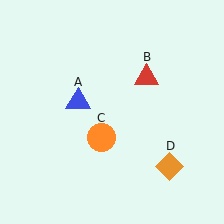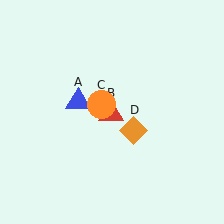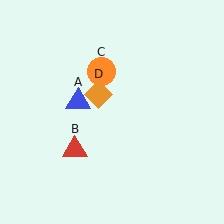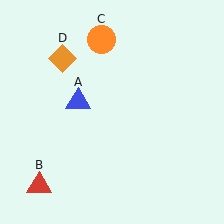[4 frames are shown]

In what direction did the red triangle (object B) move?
The red triangle (object B) moved down and to the left.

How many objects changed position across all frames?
3 objects changed position: red triangle (object B), orange circle (object C), orange diamond (object D).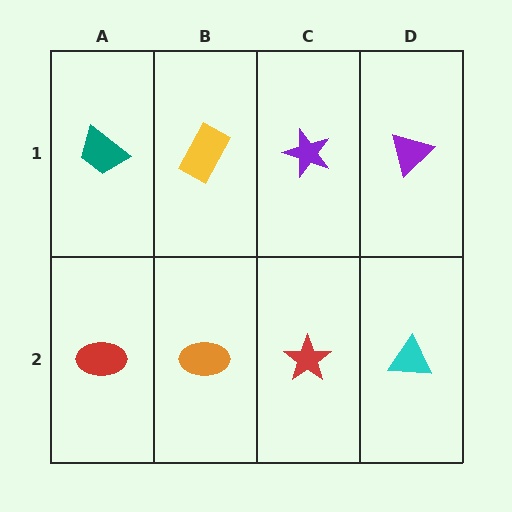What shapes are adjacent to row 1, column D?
A cyan triangle (row 2, column D), a purple star (row 1, column C).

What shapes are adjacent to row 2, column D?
A purple triangle (row 1, column D), a red star (row 2, column C).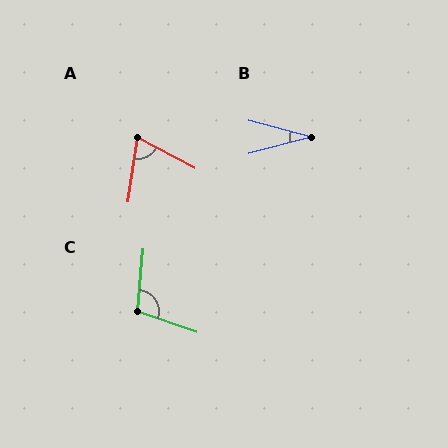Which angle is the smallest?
B, at approximately 30 degrees.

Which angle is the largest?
C, at approximately 104 degrees.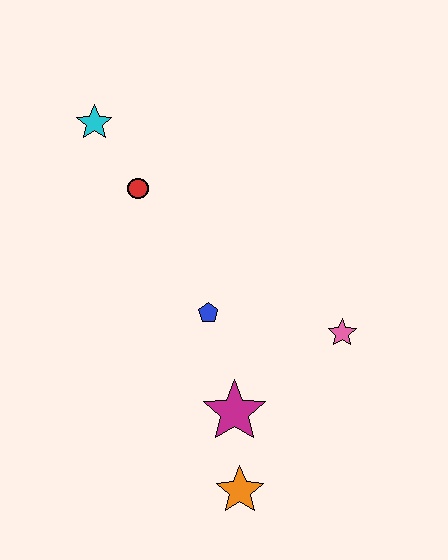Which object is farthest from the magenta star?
The cyan star is farthest from the magenta star.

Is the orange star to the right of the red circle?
Yes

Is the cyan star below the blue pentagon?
No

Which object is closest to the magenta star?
The orange star is closest to the magenta star.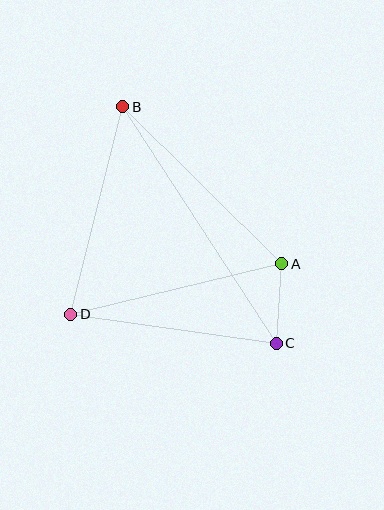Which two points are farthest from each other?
Points B and C are farthest from each other.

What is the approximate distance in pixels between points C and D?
The distance between C and D is approximately 208 pixels.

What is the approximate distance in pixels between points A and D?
The distance between A and D is approximately 217 pixels.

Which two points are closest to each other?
Points A and C are closest to each other.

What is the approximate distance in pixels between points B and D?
The distance between B and D is approximately 214 pixels.